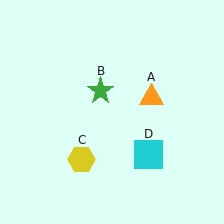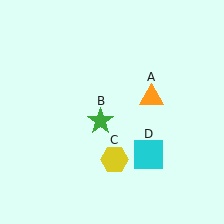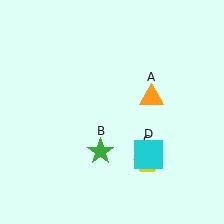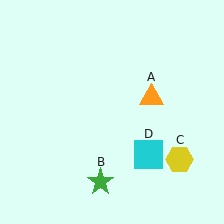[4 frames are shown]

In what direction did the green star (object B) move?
The green star (object B) moved down.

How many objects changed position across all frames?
2 objects changed position: green star (object B), yellow hexagon (object C).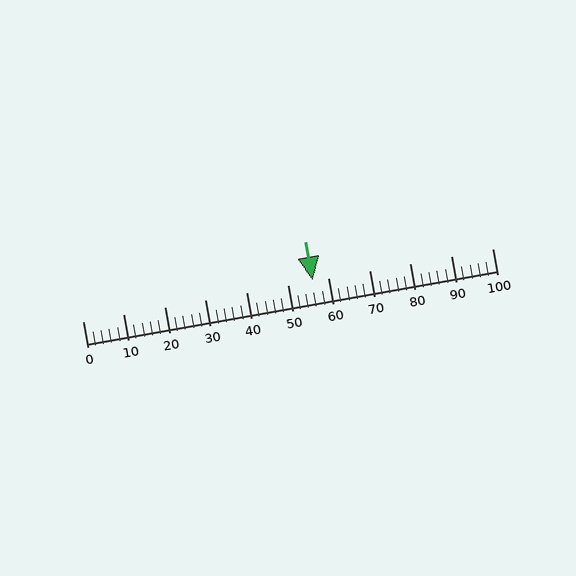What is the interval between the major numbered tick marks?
The major tick marks are spaced 10 units apart.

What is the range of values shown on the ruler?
The ruler shows values from 0 to 100.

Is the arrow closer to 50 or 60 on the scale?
The arrow is closer to 60.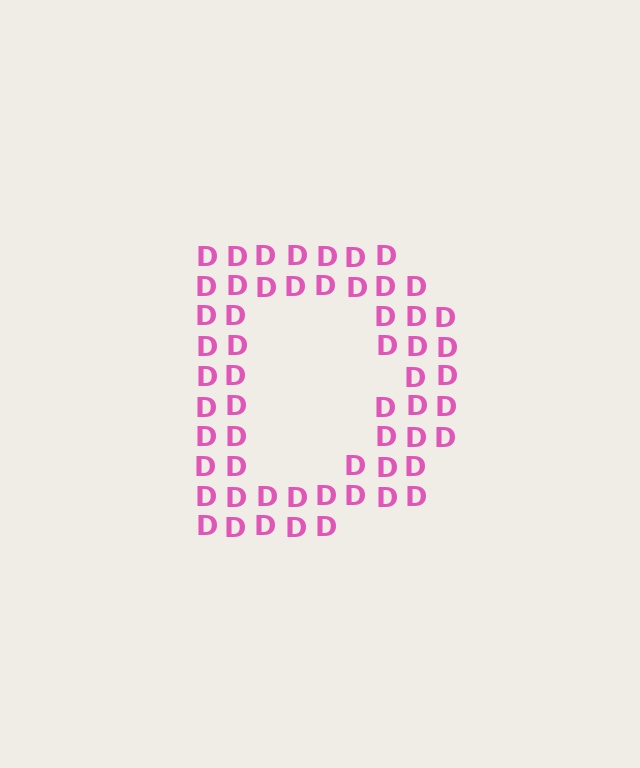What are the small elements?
The small elements are letter D's.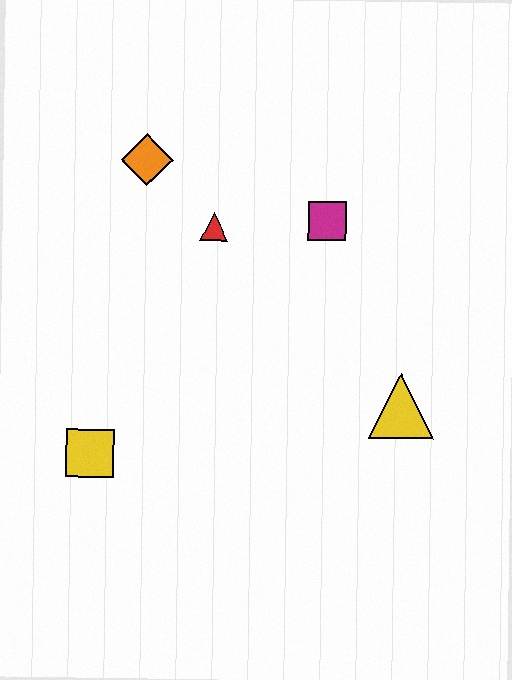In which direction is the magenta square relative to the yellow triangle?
The magenta square is above the yellow triangle.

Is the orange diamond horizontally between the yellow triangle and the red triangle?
No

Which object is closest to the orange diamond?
The red triangle is closest to the orange diamond.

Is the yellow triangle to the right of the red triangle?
Yes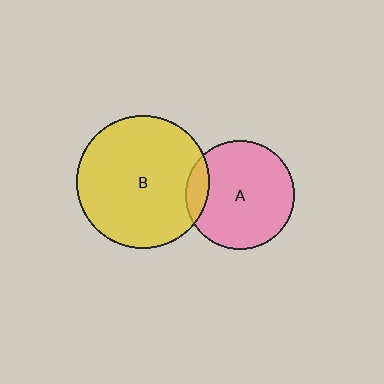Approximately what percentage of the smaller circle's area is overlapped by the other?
Approximately 10%.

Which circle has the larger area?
Circle B (yellow).